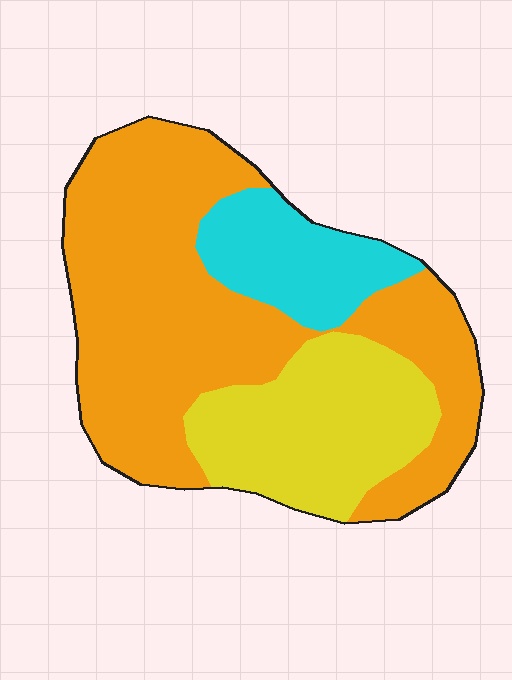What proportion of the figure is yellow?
Yellow covers about 25% of the figure.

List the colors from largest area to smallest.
From largest to smallest: orange, yellow, cyan.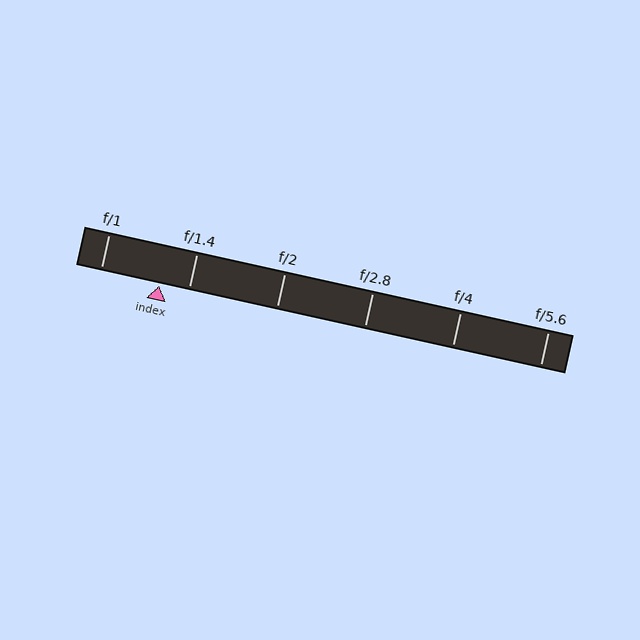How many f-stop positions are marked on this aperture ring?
There are 6 f-stop positions marked.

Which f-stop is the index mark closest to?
The index mark is closest to f/1.4.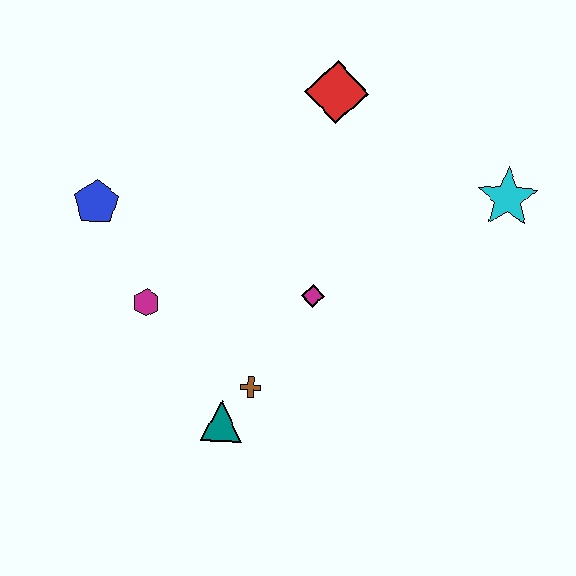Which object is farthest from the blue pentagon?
The cyan star is farthest from the blue pentagon.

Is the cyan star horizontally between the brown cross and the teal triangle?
No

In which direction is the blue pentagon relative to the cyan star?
The blue pentagon is to the left of the cyan star.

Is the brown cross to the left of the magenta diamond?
Yes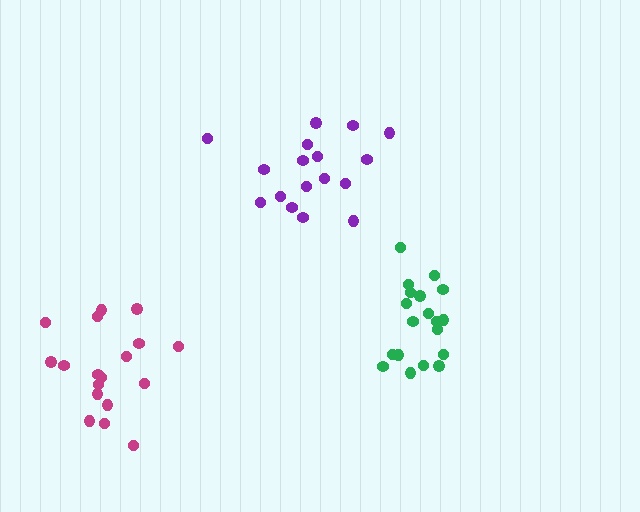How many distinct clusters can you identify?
There are 3 distinct clusters.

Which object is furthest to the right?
The green cluster is rightmost.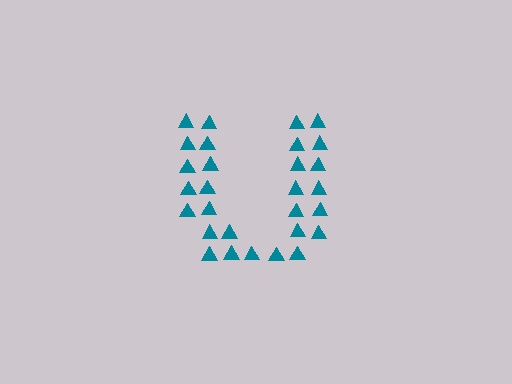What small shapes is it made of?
It is made of small triangles.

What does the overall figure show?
The overall figure shows the letter U.